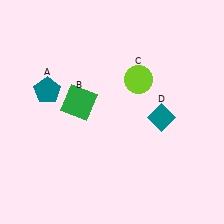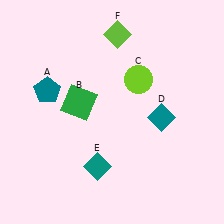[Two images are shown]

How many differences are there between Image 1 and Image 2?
There are 2 differences between the two images.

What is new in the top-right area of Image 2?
A lime diamond (F) was added in the top-right area of Image 2.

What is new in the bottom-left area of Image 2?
A teal diamond (E) was added in the bottom-left area of Image 2.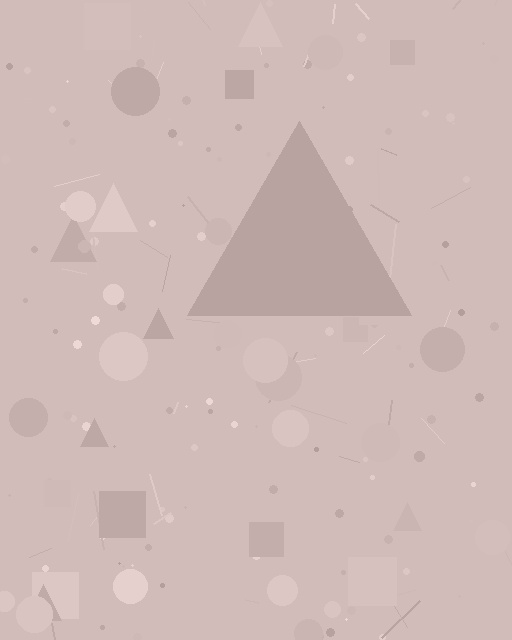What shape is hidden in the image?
A triangle is hidden in the image.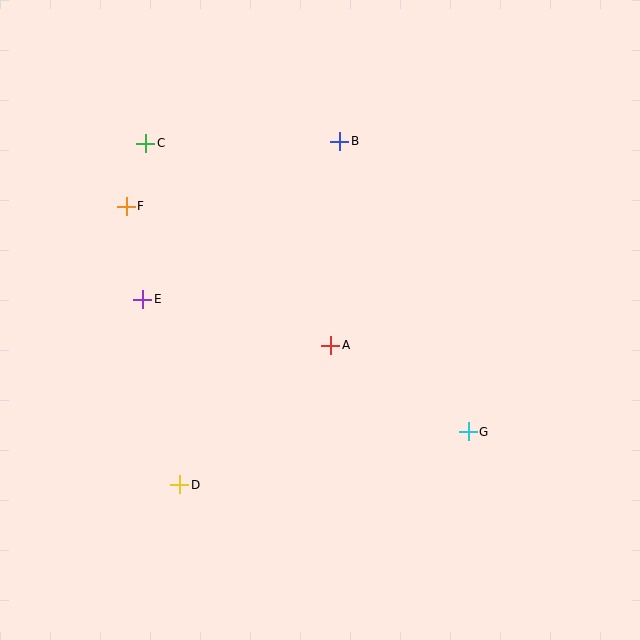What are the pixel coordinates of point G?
Point G is at (468, 432).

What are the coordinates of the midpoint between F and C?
The midpoint between F and C is at (136, 175).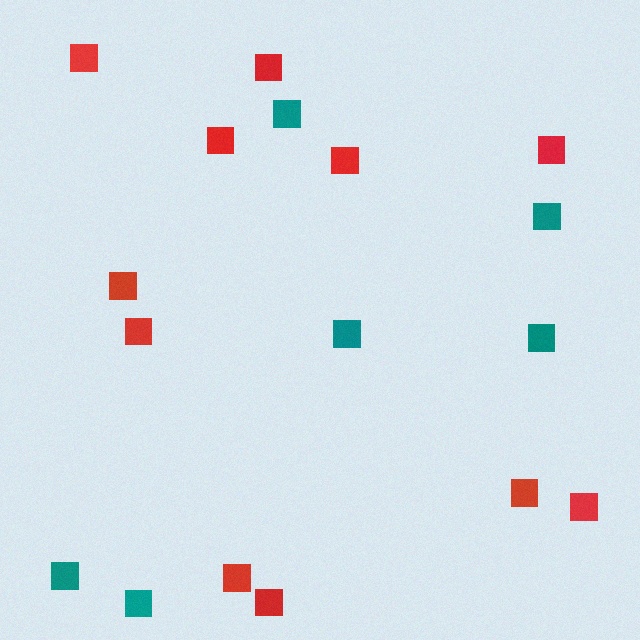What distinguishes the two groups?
There are 2 groups: one group of teal squares (6) and one group of red squares (11).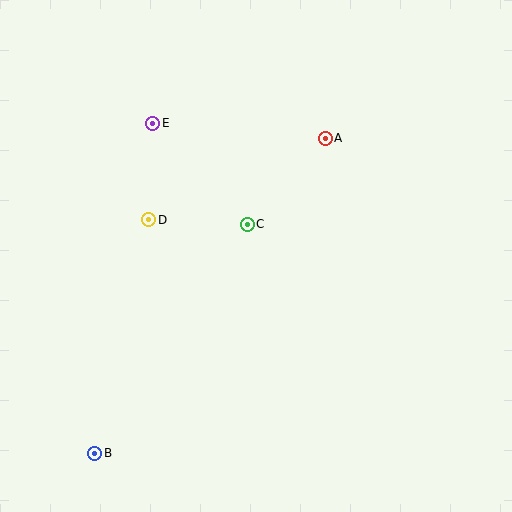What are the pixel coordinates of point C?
Point C is at (247, 224).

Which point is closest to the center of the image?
Point C at (247, 224) is closest to the center.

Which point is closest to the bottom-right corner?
Point C is closest to the bottom-right corner.